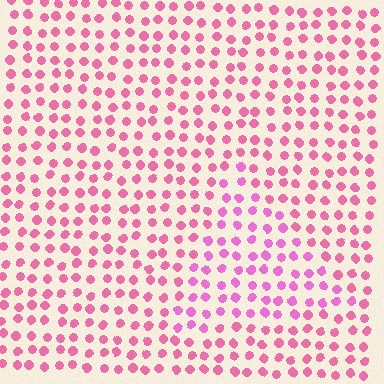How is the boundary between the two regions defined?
The boundary is defined purely by a slight shift in hue (about 21 degrees). Spacing, size, and orientation are identical on both sides.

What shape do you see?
I see a triangle.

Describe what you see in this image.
The image is filled with small pink elements in a uniform arrangement. A triangle-shaped region is visible where the elements are tinted to a slightly different hue, forming a subtle color boundary.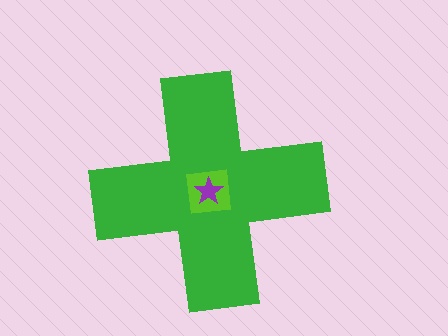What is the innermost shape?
The purple star.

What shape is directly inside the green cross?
The lime square.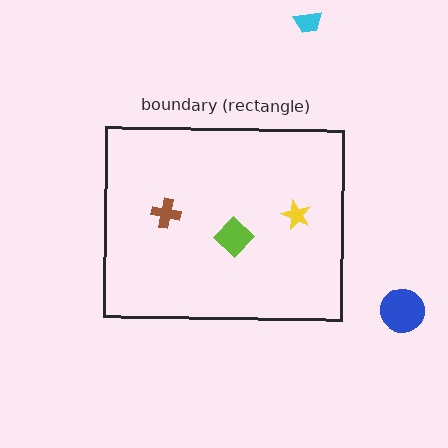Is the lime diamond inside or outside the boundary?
Inside.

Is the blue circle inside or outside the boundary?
Outside.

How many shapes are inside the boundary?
3 inside, 2 outside.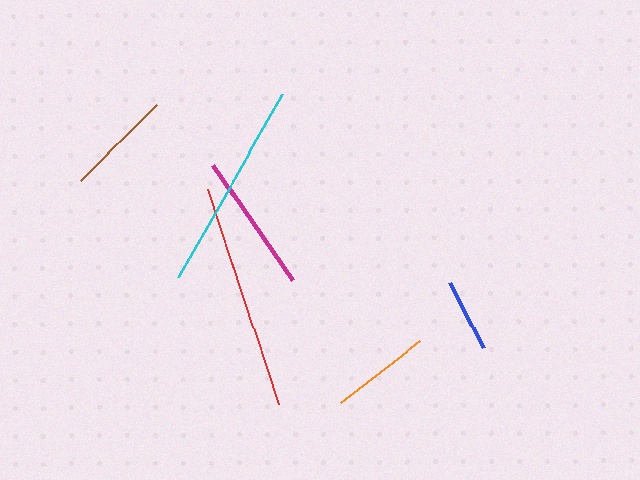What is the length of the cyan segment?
The cyan segment is approximately 210 pixels long.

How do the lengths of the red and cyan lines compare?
The red and cyan lines are approximately the same length.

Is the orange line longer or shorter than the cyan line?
The cyan line is longer than the orange line.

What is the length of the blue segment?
The blue segment is approximately 74 pixels long.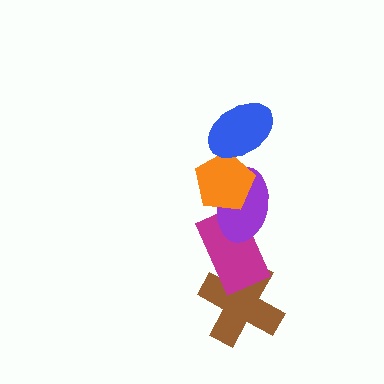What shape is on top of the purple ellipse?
The orange pentagon is on top of the purple ellipse.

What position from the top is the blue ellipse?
The blue ellipse is 1st from the top.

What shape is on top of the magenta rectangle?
The purple ellipse is on top of the magenta rectangle.